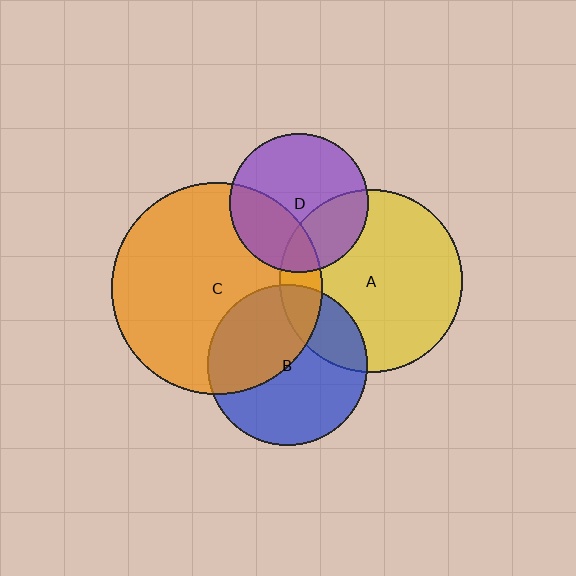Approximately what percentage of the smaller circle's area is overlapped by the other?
Approximately 20%.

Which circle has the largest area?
Circle C (orange).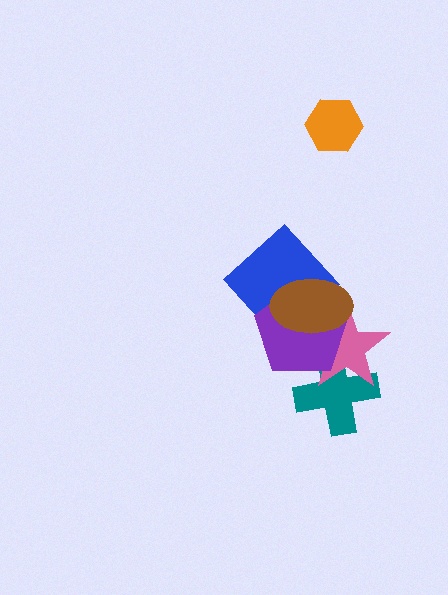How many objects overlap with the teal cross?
2 objects overlap with the teal cross.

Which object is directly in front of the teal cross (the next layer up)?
The pink star is directly in front of the teal cross.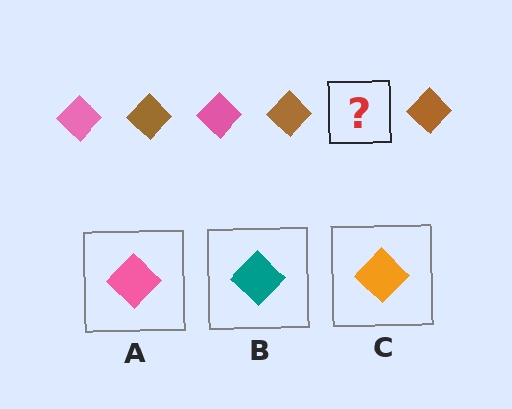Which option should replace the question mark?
Option A.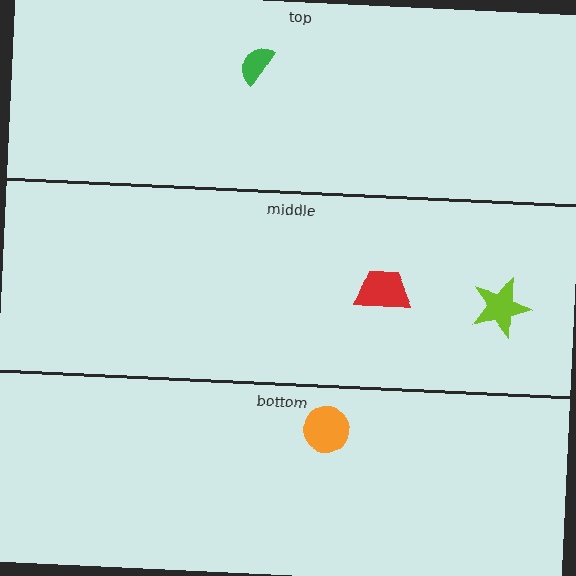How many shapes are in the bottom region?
1.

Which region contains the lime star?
The middle region.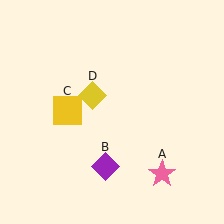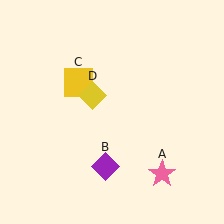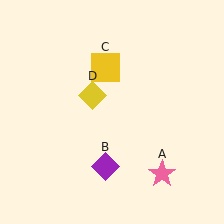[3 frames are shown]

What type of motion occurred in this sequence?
The yellow square (object C) rotated clockwise around the center of the scene.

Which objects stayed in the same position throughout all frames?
Pink star (object A) and purple diamond (object B) and yellow diamond (object D) remained stationary.